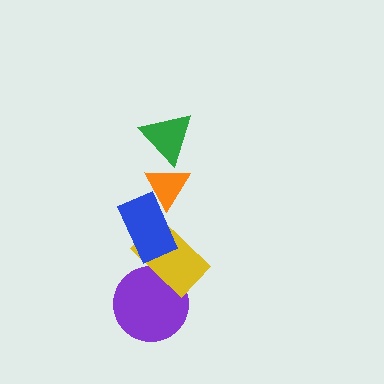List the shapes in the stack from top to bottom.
From top to bottom: the green triangle, the orange triangle, the blue rectangle, the yellow rectangle, the purple circle.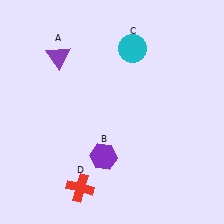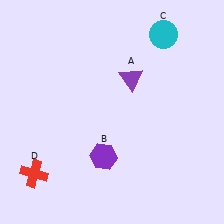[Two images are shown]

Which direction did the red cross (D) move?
The red cross (D) moved left.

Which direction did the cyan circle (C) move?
The cyan circle (C) moved right.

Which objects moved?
The objects that moved are: the purple triangle (A), the cyan circle (C), the red cross (D).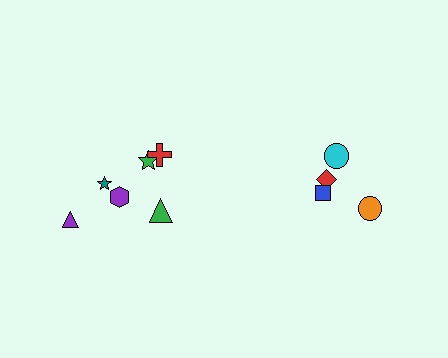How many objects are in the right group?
There are 4 objects.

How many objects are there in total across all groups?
There are 10 objects.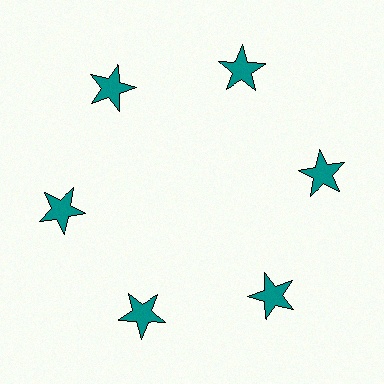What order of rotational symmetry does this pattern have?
This pattern has 6-fold rotational symmetry.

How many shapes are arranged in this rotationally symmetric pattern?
There are 6 shapes, arranged in 6 groups of 1.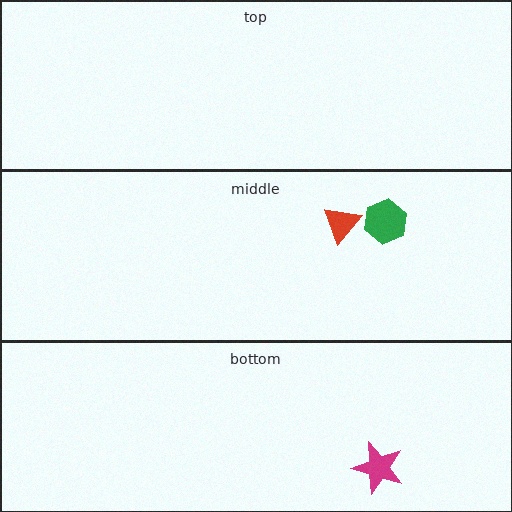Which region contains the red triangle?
The middle region.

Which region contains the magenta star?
The bottom region.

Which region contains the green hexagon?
The middle region.